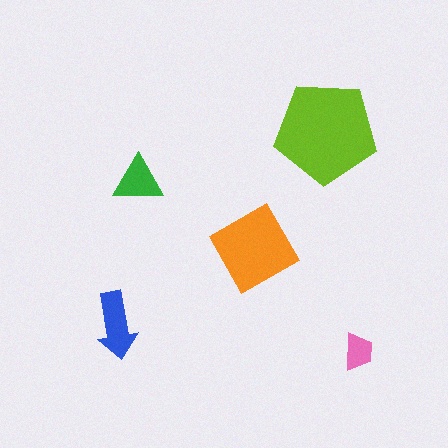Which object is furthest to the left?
The blue arrow is leftmost.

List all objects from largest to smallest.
The lime pentagon, the orange diamond, the blue arrow, the green triangle, the pink trapezoid.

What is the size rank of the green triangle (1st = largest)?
4th.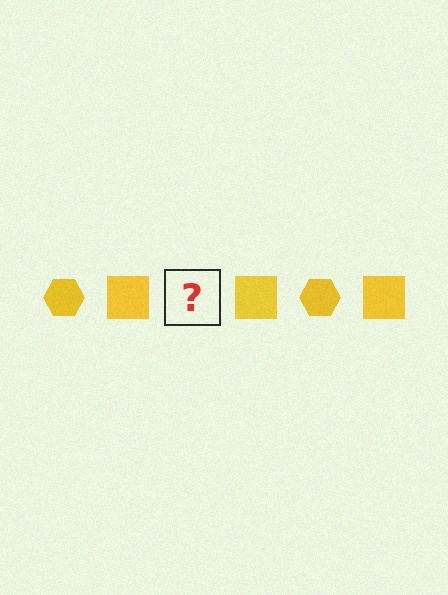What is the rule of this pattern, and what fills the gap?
The rule is that the pattern cycles through hexagon, square shapes in yellow. The gap should be filled with a yellow hexagon.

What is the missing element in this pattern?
The missing element is a yellow hexagon.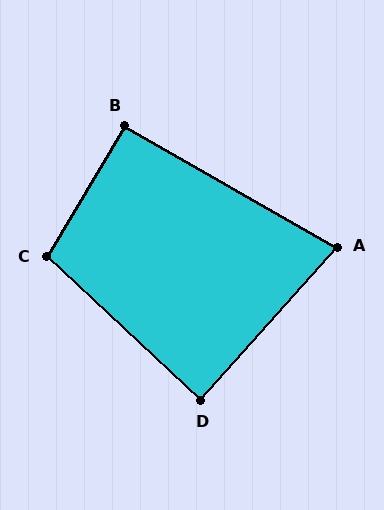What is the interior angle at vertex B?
Approximately 91 degrees (approximately right).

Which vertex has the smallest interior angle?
A, at approximately 78 degrees.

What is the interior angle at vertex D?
Approximately 89 degrees (approximately right).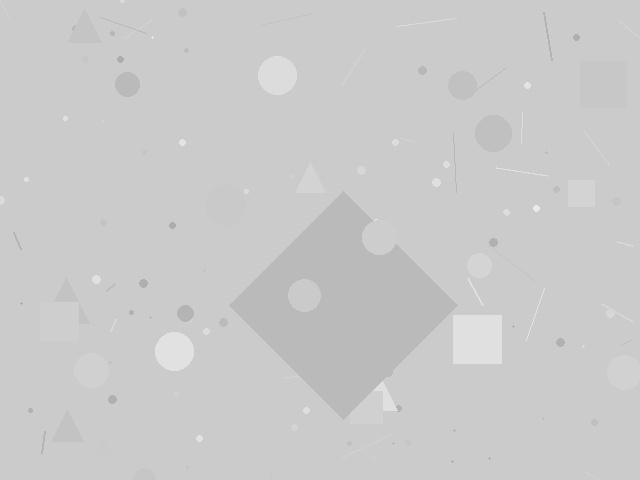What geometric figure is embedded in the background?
A diamond is embedded in the background.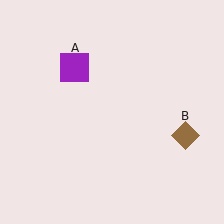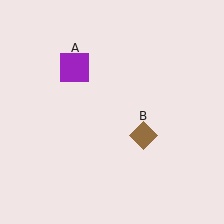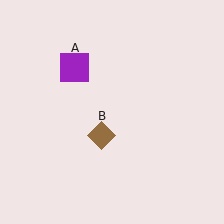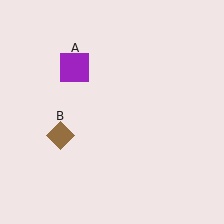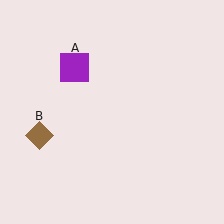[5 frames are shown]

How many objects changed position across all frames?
1 object changed position: brown diamond (object B).